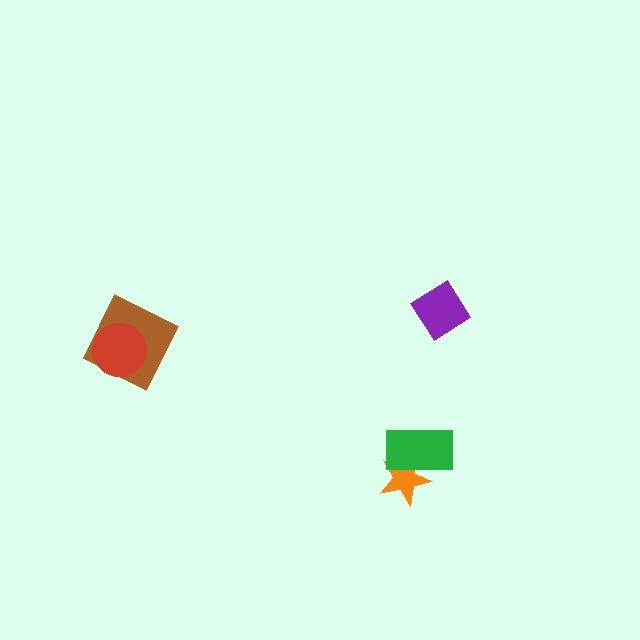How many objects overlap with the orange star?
1 object overlaps with the orange star.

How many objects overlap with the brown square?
1 object overlaps with the brown square.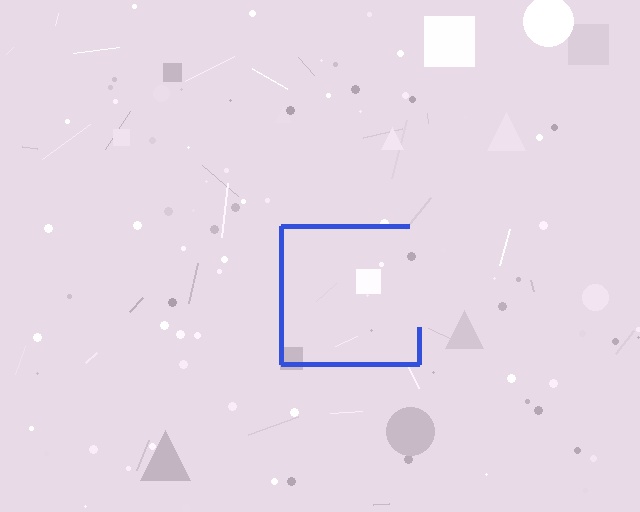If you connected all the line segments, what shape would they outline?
They would outline a square.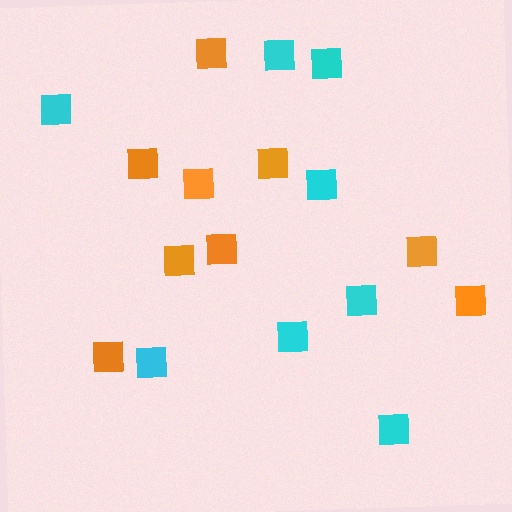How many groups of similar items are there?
There are 2 groups: one group of cyan squares (8) and one group of orange squares (9).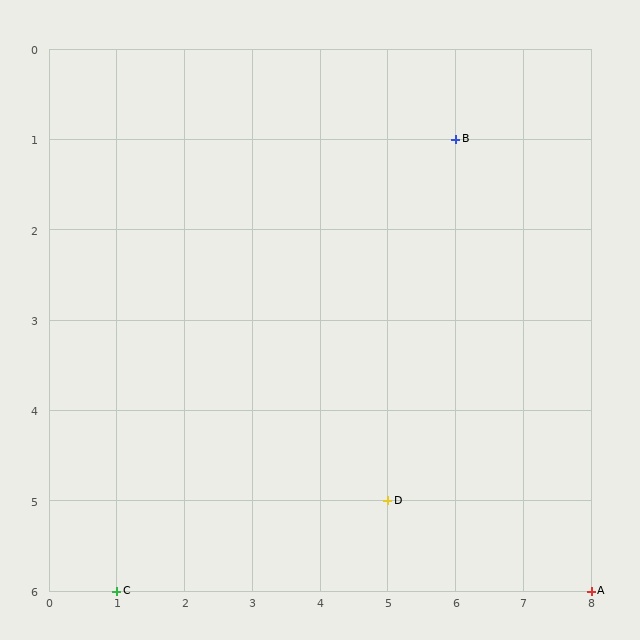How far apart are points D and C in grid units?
Points D and C are 4 columns and 1 row apart (about 4.1 grid units diagonally).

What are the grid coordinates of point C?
Point C is at grid coordinates (1, 6).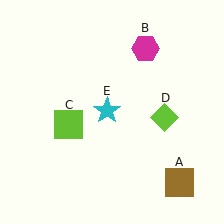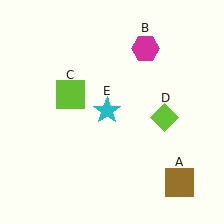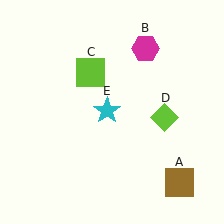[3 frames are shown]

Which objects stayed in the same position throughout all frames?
Brown square (object A) and magenta hexagon (object B) and lime diamond (object D) and cyan star (object E) remained stationary.